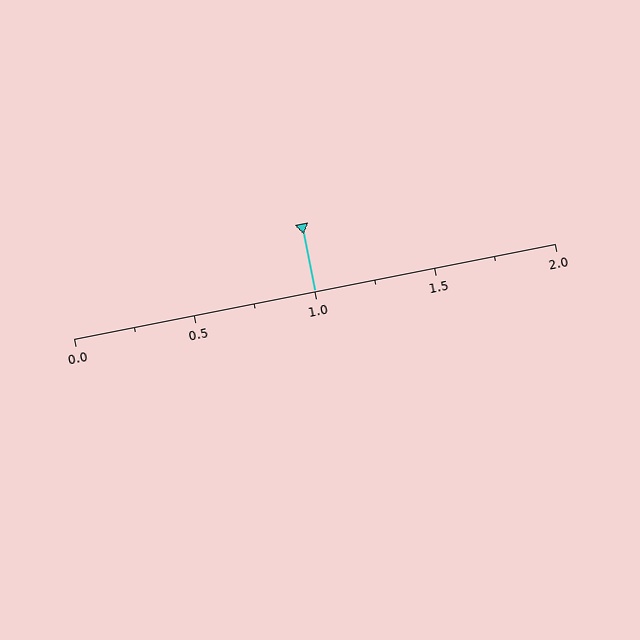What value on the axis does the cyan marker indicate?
The marker indicates approximately 1.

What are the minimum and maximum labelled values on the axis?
The axis runs from 0.0 to 2.0.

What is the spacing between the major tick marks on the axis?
The major ticks are spaced 0.5 apart.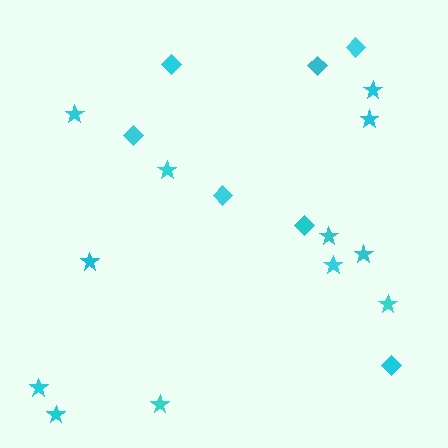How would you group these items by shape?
There are 2 groups: one group of stars (12) and one group of diamonds (7).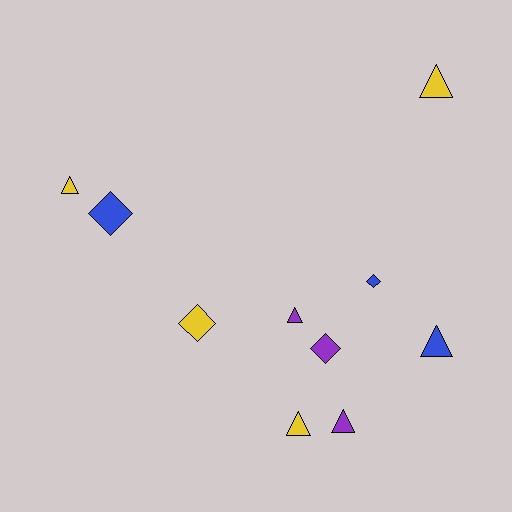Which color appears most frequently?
Yellow, with 4 objects.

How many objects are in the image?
There are 10 objects.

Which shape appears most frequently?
Triangle, with 6 objects.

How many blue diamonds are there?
There are 2 blue diamonds.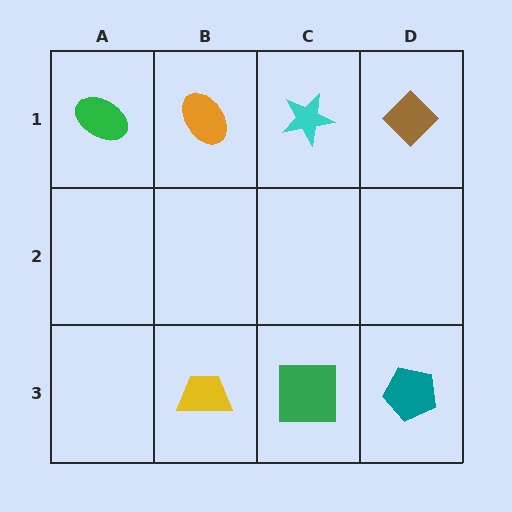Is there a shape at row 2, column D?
No, that cell is empty.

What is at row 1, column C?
A cyan star.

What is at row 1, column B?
An orange ellipse.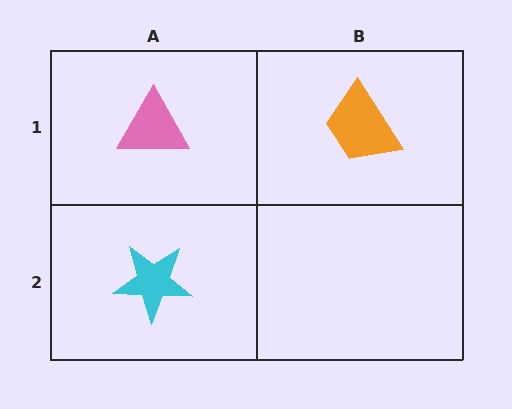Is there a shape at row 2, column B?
No, that cell is empty.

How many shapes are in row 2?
1 shape.